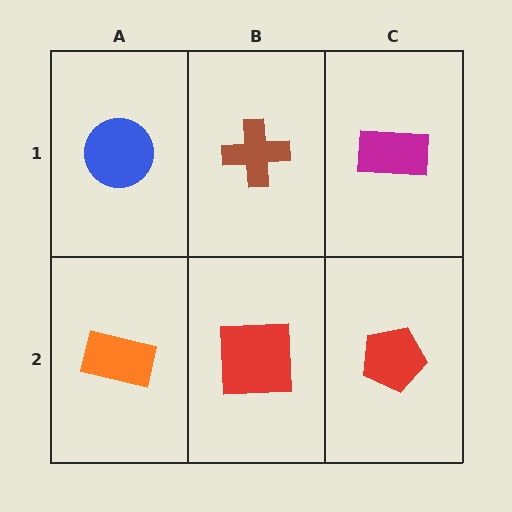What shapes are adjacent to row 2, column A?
A blue circle (row 1, column A), a red square (row 2, column B).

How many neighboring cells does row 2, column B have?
3.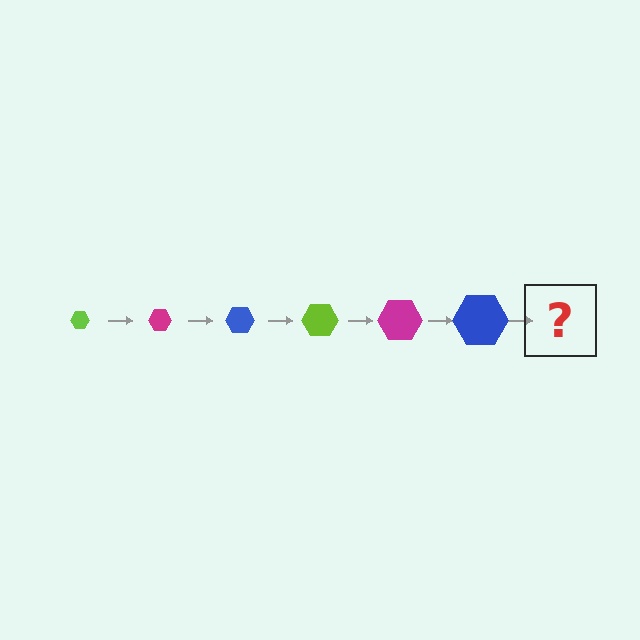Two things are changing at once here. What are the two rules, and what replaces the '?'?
The two rules are that the hexagon grows larger each step and the color cycles through lime, magenta, and blue. The '?' should be a lime hexagon, larger than the previous one.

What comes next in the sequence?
The next element should be a lime hexagon, larger than the previous one.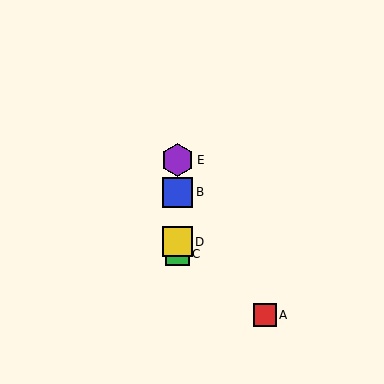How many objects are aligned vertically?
4 objects (B, C, D, E) are aligned vertically.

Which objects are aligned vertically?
Objects B, C, D, E are aligned vertically.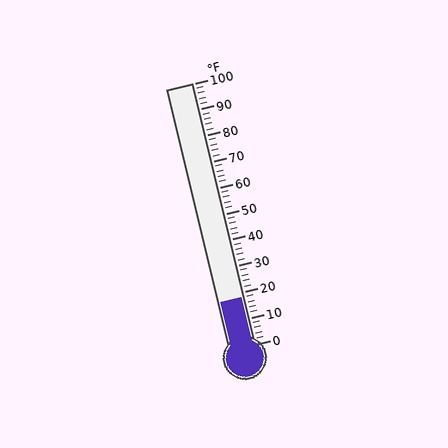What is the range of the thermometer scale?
The thermometer scale ranges from 0°F to 100°F.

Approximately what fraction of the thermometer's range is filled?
The thermometer is filled to approximately 20% of its range.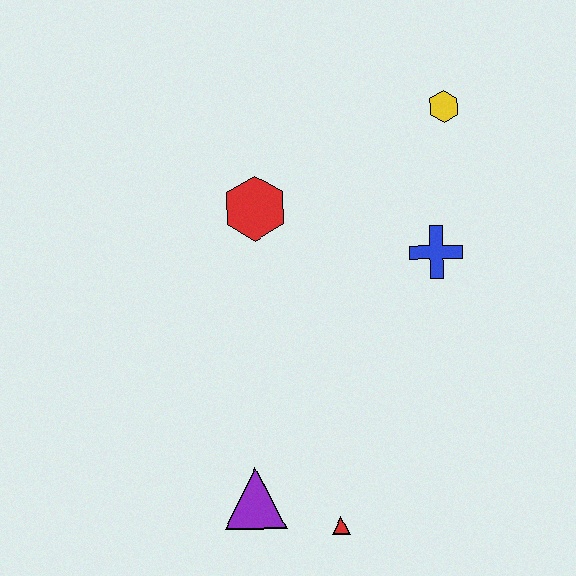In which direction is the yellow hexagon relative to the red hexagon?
The yellow hexagon is to the right of the red hexagon.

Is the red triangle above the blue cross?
No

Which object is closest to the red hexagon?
The blue cross is closest to the red hexagon.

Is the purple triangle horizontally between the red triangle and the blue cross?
No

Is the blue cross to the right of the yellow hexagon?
No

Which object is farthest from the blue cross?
The purple triangle is farthest from the blue cross.